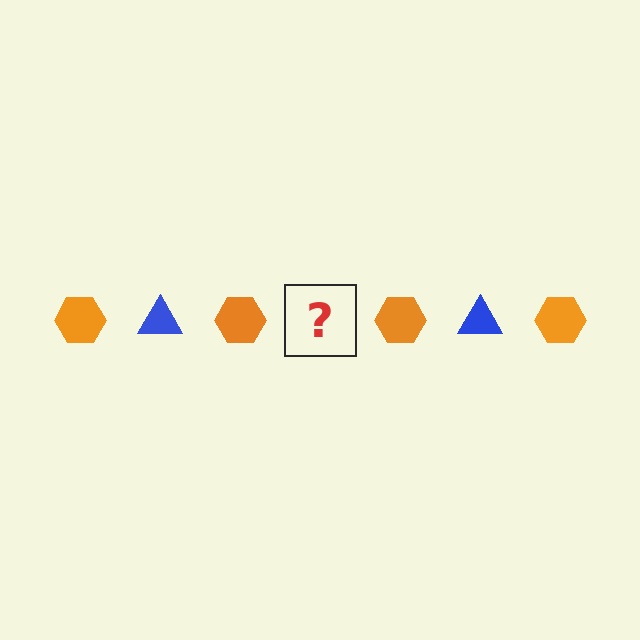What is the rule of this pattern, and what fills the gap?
The rule is that the pattern alternates between orange hexagon and blue triangle. The gap should be filled with a blue triangle.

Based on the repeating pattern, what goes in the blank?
The blank should be a blue triangle.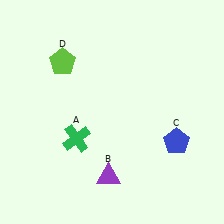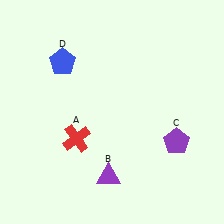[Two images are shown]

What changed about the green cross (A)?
In Image 1, A is green. In Image 2, it changed to red.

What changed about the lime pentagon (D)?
In Image 1, D is lime. In Image 2, it changed to blue.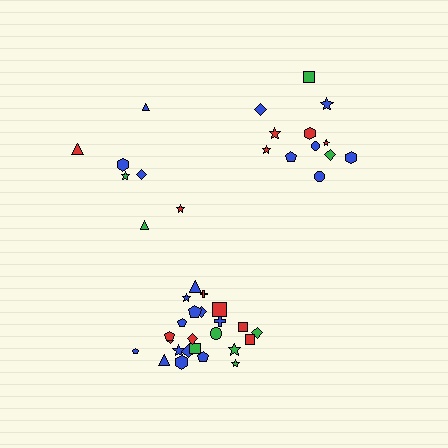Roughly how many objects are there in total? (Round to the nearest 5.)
Roughly 45 objects in total.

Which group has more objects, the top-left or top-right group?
The top-right group.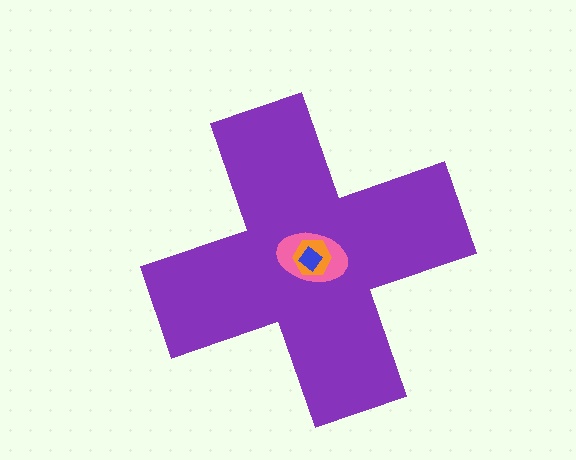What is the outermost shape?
The purple cross.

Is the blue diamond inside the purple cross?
Yes.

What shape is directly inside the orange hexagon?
The blue diamond.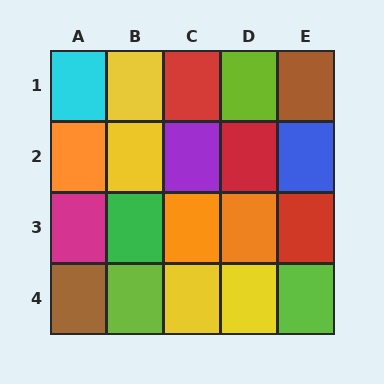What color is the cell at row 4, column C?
Yellow.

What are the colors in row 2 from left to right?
Orange, yellow, purple, red, blue.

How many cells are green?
1 cell is green.